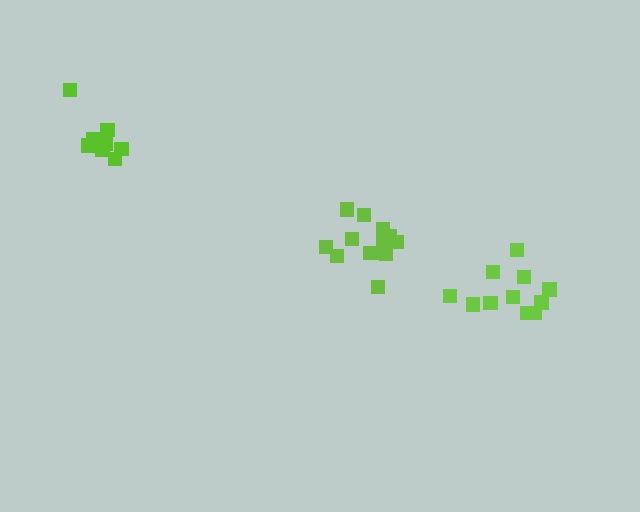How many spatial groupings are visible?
There are 3 spatial groupings.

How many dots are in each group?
Group 1: 9 dots, Group 2: 13 dots, Group 3: 11 dots (33 total).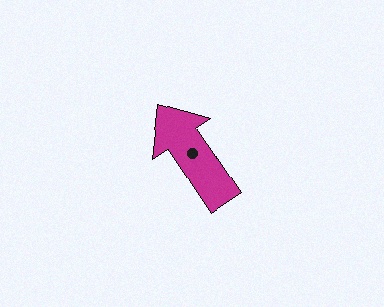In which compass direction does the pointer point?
Northwest.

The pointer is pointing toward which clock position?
Roughly 11 o'clock.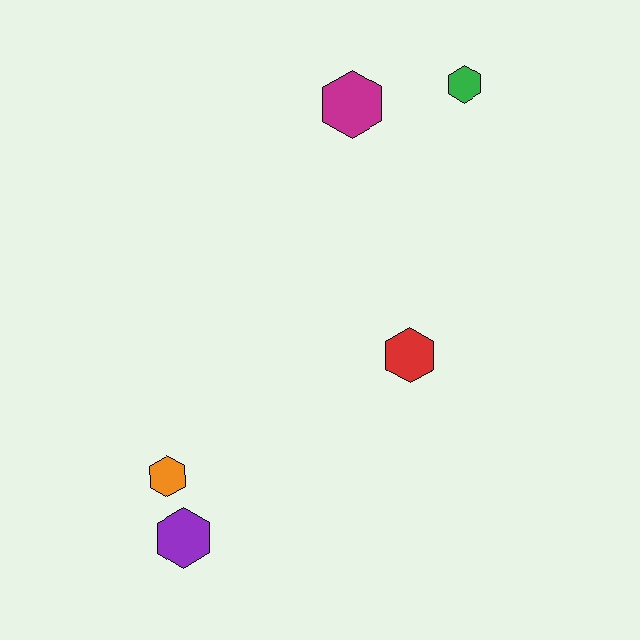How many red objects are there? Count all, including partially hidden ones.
There is 1 red object.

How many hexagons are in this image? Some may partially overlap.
There are 5 hexagons.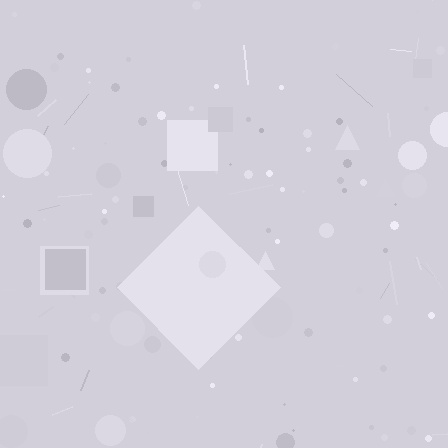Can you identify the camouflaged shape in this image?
The camouflaged shape is a diamond.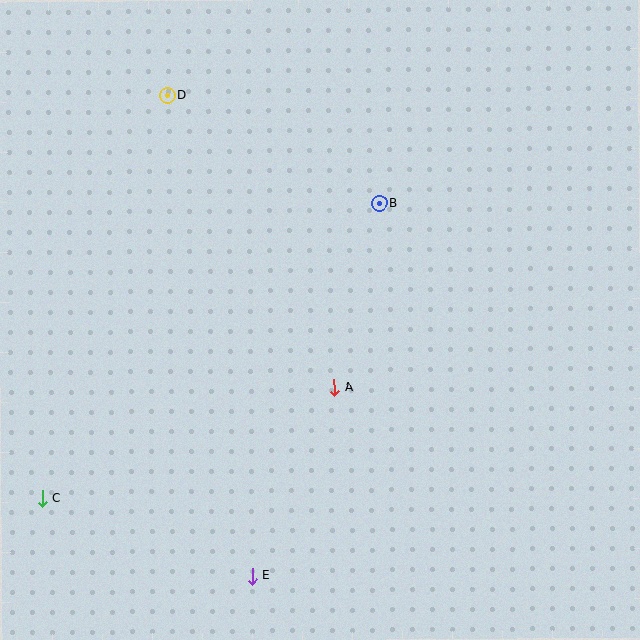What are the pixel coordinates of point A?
Point A is at (334, 387).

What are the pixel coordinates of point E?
Point E is at (252, 576).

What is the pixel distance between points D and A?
The distance between D and A is 336 pixels.